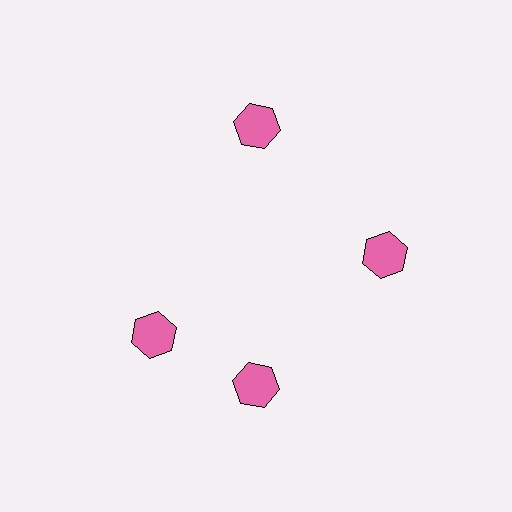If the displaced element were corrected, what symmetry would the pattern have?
It would have 4-fold rotational symmetry — the pattern would map onto itself every 90 degrees.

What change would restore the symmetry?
The symmetry would be restored by rotating it back into even spacing with its neighbors so that all 4 hexagons sit at equal angles and equal distance from the center.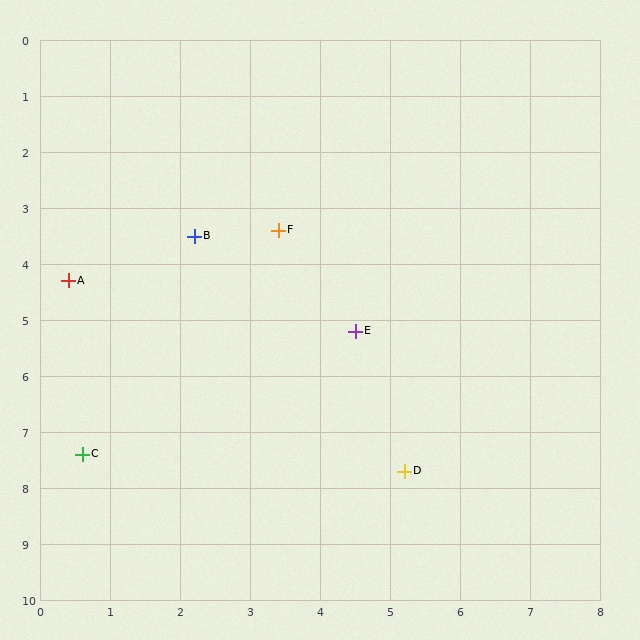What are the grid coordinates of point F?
Point F is at approximately (3.4, 3.4).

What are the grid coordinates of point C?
Point C is at approximately (0.6, 7.4).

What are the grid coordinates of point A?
Point A is at approximately (0.4, 4.3).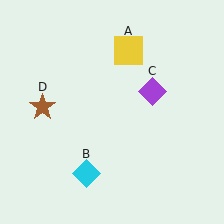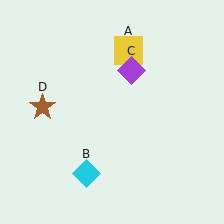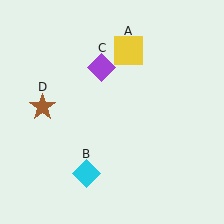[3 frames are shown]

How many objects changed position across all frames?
1 object changed position: purple diamond (object C).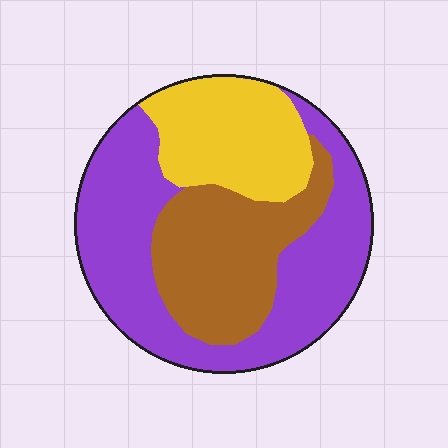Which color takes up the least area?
Yellow, at roughly 25%.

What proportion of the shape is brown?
Brown covers around 30% of the shape.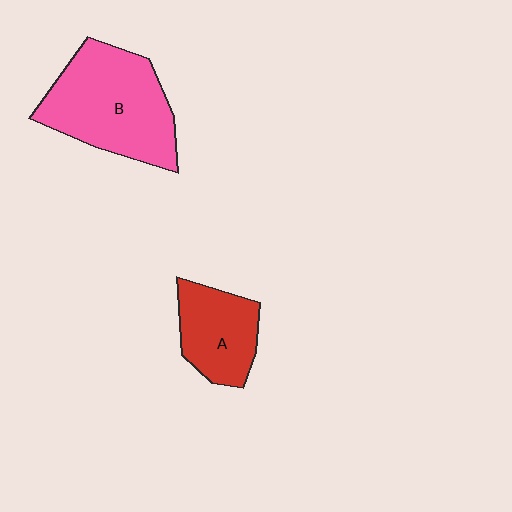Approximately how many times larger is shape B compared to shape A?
Approximately 1.7 times.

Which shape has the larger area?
Shape B (pink).